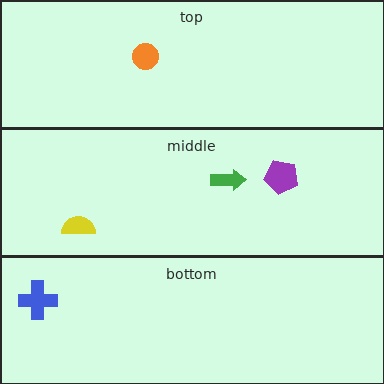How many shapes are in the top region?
1.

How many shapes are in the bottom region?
1.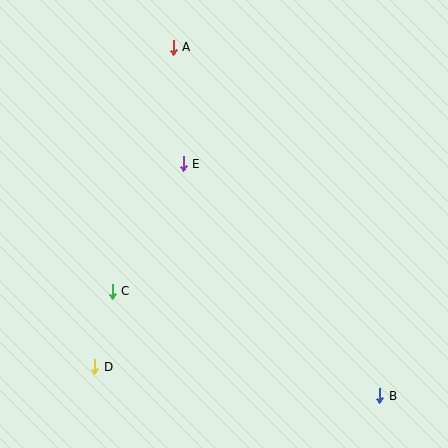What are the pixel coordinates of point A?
Point A is at (173, 47).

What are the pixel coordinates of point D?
Point D is at (95, 367).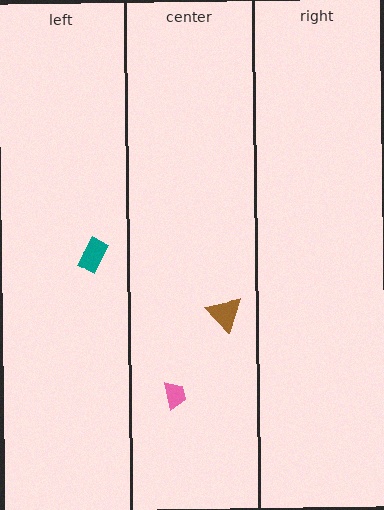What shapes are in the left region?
The teal rectangle.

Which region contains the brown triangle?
The center region.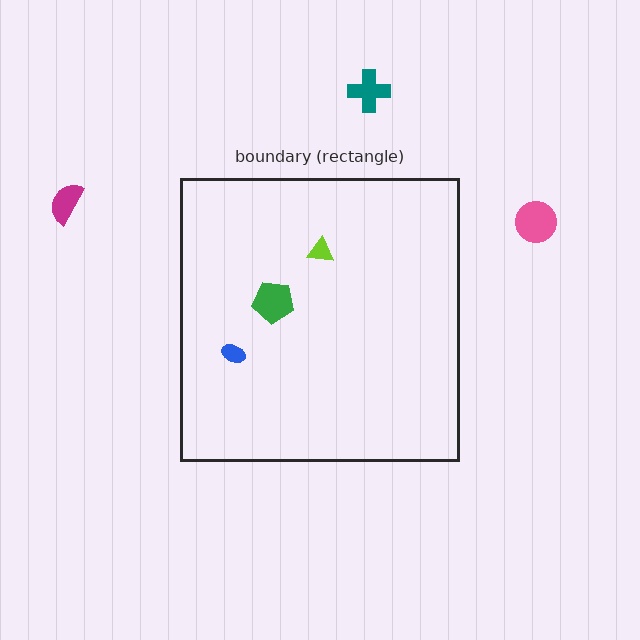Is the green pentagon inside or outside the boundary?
Inside.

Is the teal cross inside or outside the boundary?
Outside.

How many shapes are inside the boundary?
3 inside, 3 outside.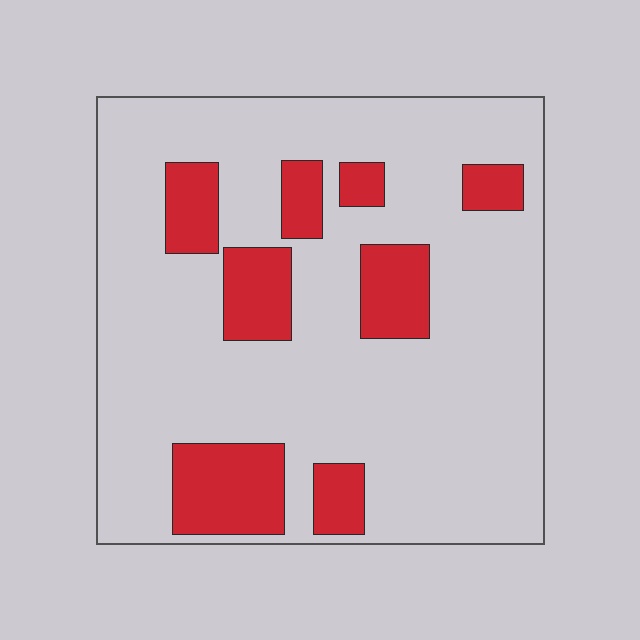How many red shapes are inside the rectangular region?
8.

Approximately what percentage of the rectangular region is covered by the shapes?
Approximately 20%.